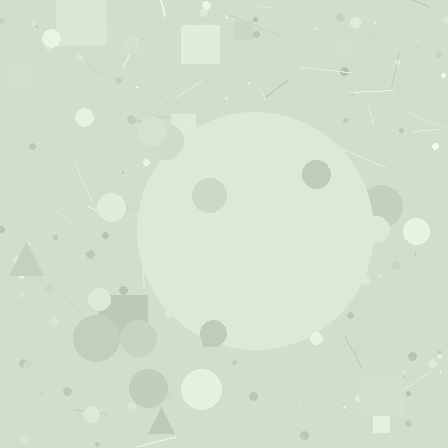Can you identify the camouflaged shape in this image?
The camouflaged shape is a circle.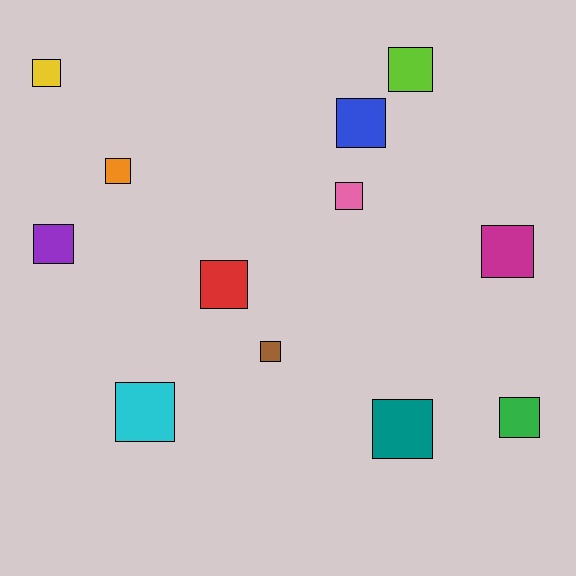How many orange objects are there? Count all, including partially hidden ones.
There is 1 orange object.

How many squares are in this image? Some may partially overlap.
There are 12 squares.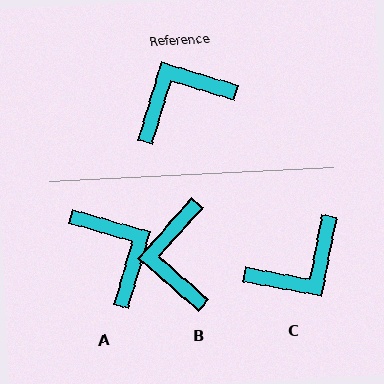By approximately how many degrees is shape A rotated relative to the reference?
Approximately 89 degrees clockwise.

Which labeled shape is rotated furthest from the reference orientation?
C, about 174 degrees away.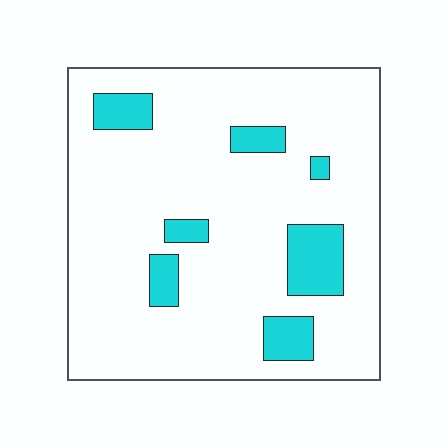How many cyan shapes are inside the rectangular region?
7.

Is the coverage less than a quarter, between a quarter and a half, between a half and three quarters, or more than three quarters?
Less than a quarter.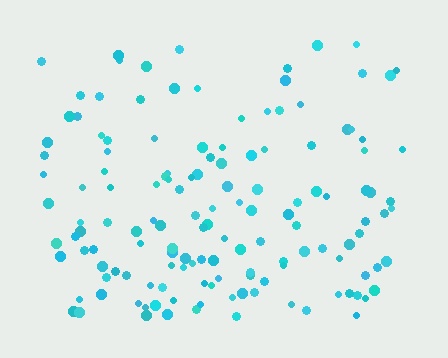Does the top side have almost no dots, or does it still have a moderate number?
Still a moderate number, just noticeably fewer than the bottom.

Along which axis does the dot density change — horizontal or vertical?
Vertical.